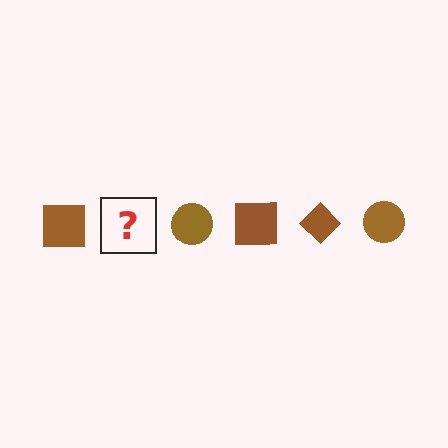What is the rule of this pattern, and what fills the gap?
The rule is that the pattern cycles through square, diamond, circle shapes in brown. The gap should be filled with a brown diamond.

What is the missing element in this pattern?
The missing element is a brown diamond.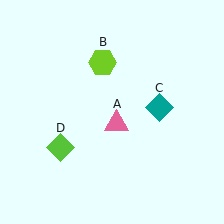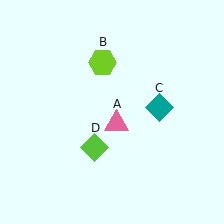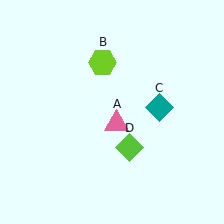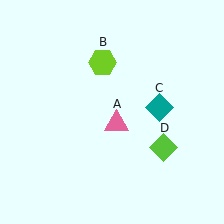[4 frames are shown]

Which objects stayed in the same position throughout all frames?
Pink triangle (object A) and lime hexagon (object B) and teal diamond (object C) remained stationary.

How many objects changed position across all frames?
1 object changed position: lime diamond (object D).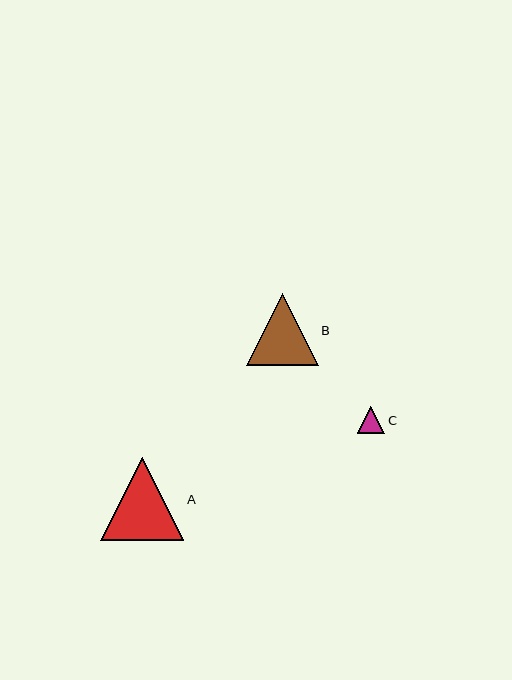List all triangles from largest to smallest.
From largest to smallest: A, B, C.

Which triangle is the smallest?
Triangle C is the smallest with a size of approximately 27 pixels.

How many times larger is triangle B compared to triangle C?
Triangle B is approximately 2.6 times the size of triangle C.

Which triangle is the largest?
Triangle A is the largest with a size of approximately 83 pixels.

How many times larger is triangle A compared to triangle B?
Triangle A is approximately 1.2 times the size of triangle B.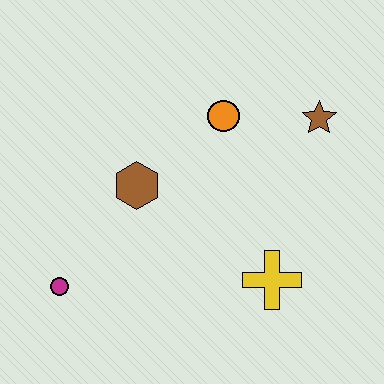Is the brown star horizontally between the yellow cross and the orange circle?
No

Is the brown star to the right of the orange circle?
Yes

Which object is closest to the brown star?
The orange circle is closest to the brown star.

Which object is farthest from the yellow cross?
The magenta circle is farthest from the yellow cross.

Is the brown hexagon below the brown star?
Yes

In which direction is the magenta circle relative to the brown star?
The magenta circle is to the left of the brown star.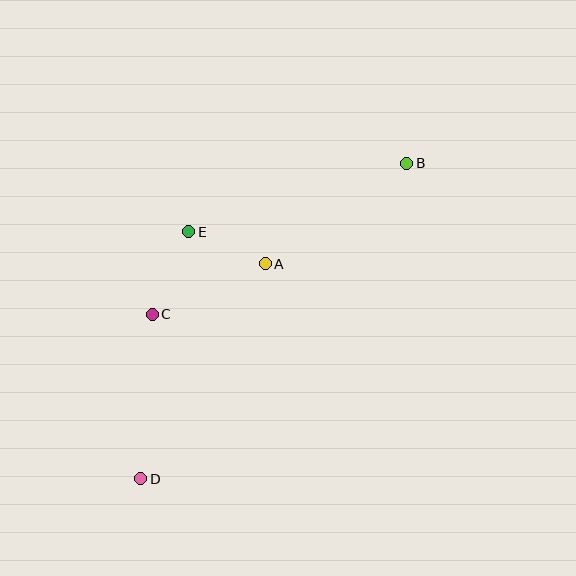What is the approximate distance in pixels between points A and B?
The distance between A and B is approximately 174 pixels.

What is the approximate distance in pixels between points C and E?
The distance between C and E is approximately 91 pixels.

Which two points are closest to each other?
Points A and E are closest to each other.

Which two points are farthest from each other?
Points B and D are farthest from each other.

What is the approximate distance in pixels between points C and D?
The distance between C and D is approximately 165 pixels.